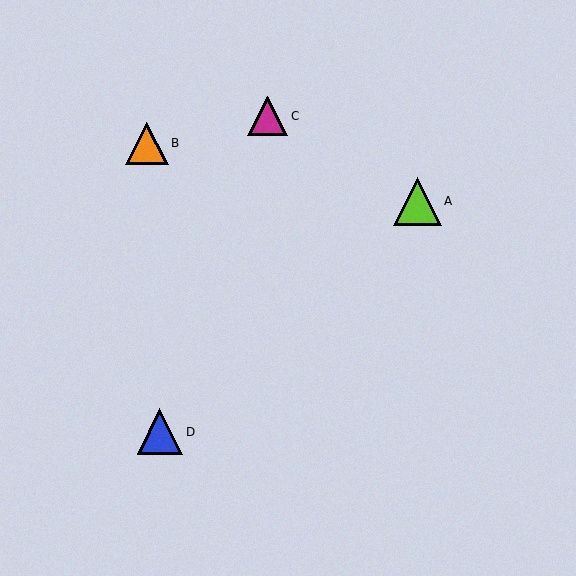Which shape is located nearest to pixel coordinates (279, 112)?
The magenta triangle (labeled C) at (268, 116) is nearest to that location.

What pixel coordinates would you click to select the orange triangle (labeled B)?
Click at (147, 143) to select the orange triangle B.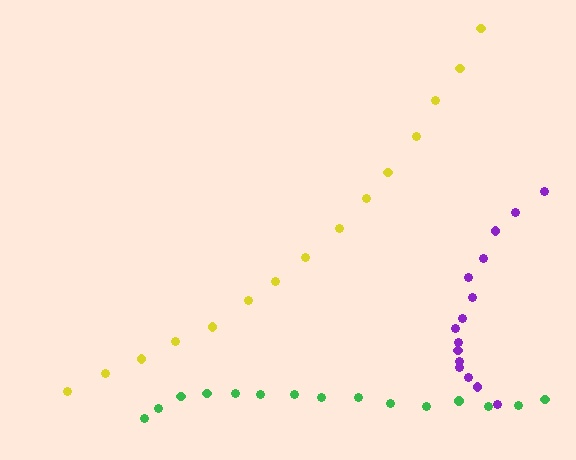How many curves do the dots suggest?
There are 3 distinct paths.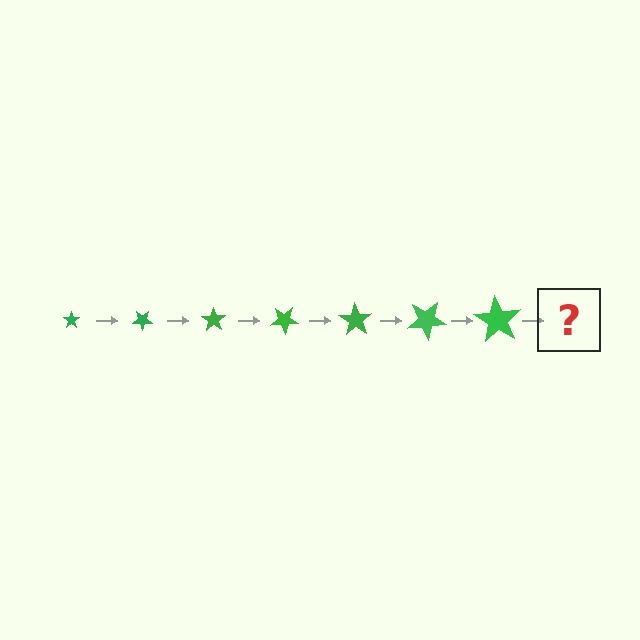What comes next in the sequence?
The next element should be a star, larger than the previous one and rotated 245 degrees from the start.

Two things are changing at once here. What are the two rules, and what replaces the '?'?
The two rules are that the star grows larger each step and it rotates 35 degrees each step. The '?' should be a star, larger than the previous one and rotated 245 degrees from the start.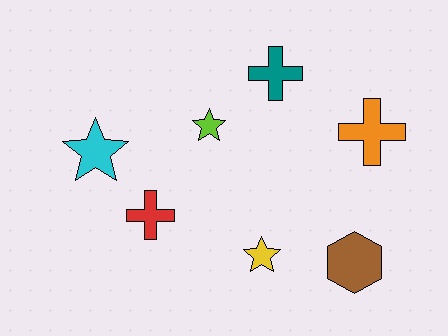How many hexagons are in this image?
There is 1 hexagon.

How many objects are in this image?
There are 7 objects.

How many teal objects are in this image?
There is 1 teal object.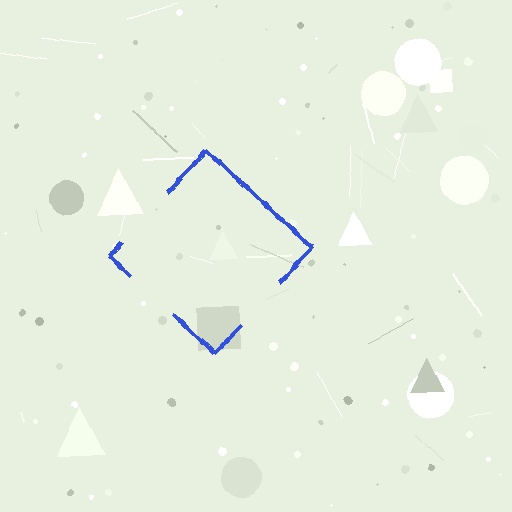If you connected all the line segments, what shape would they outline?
They would outline a diamond.